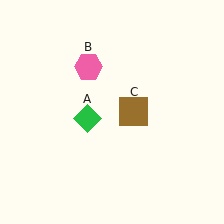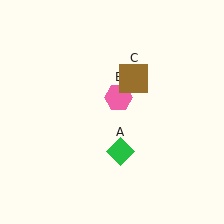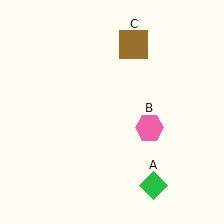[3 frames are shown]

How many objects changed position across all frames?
3 objects changed position: green diamond (object A), pink hexagon (object B), brown square (object C).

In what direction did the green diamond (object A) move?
The green diamond (object A) moved down and to the right.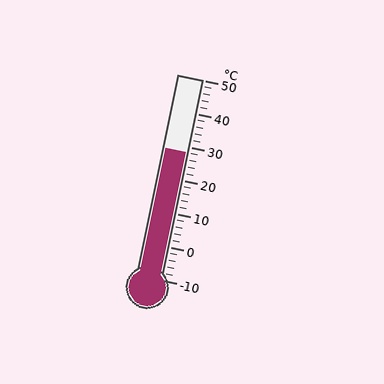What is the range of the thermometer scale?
The thermometer scale ranges from -10°C to 50°C.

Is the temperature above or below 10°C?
The temperature is above 10°C.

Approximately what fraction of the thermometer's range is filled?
The thermometer is filled to approximately 65% of its range.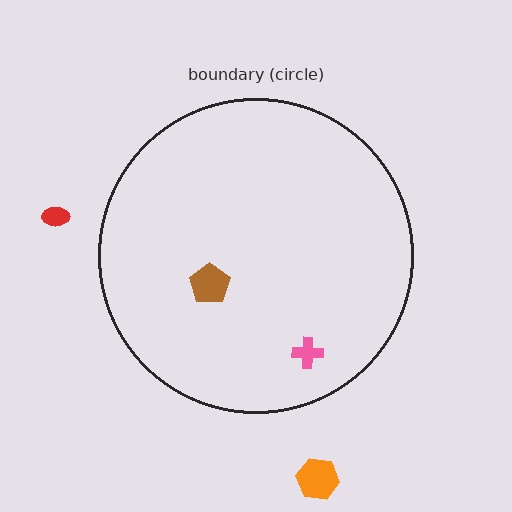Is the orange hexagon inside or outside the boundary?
Outside.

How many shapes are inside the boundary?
2 inside, 2 outside.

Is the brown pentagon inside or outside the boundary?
Inside.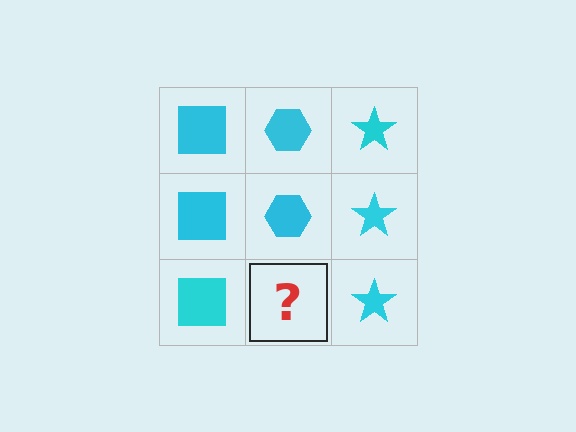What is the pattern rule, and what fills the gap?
The rule is that each column has a consistent shape. The gap should be filled with a cyan hexagon.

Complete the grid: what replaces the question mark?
The question mark should be replaced with a cyan hexagon.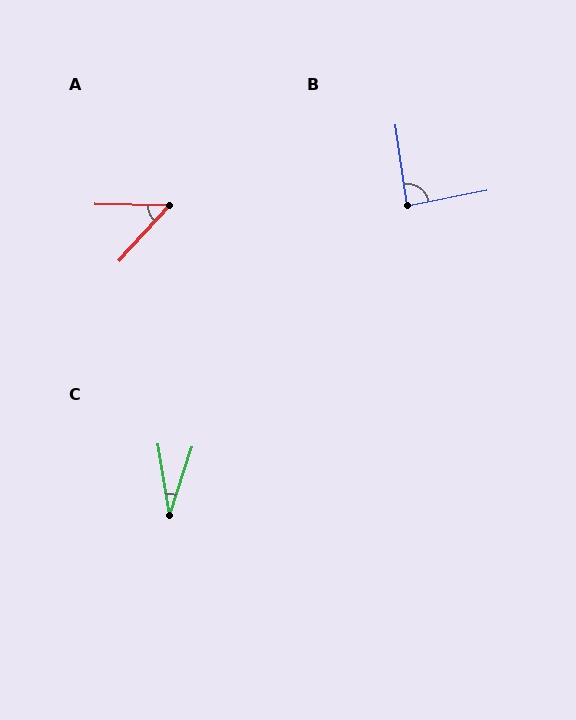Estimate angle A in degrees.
Approximately 49 degrees.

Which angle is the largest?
B, at approximately 87 degrees.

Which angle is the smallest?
C, at approximately 28 degrees.